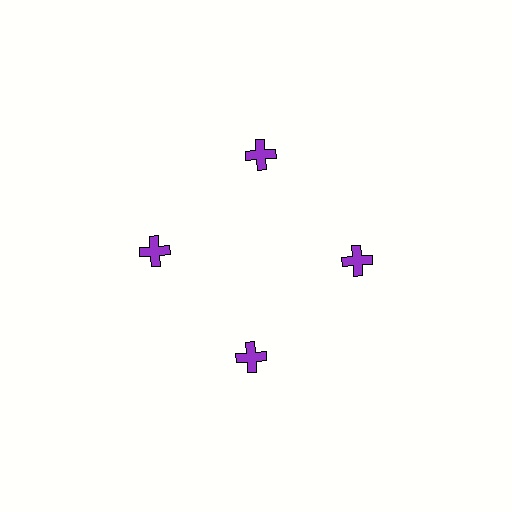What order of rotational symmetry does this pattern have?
This pattern has 4-fold rotational symmetry.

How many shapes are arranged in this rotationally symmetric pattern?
There are 4 shapes, arranged in 4 groups of 1.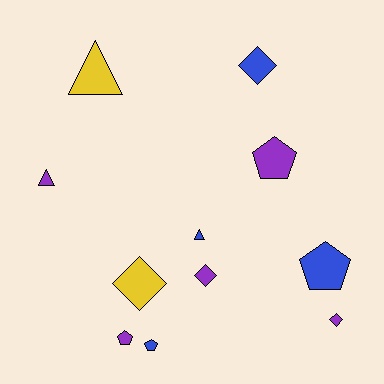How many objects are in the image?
There are 11 objects.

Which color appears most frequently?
Purple, with 5 objects.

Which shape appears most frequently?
Diamond, with 4 objects.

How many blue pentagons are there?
There are 2 blue pentagons.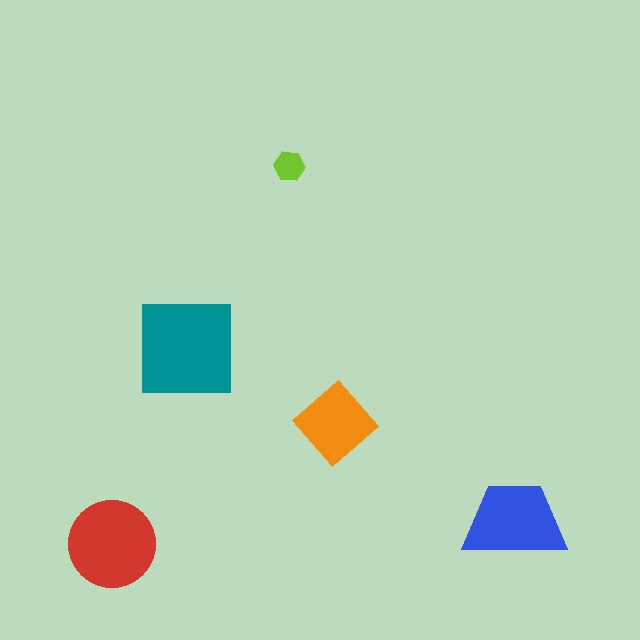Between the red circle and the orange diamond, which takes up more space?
The red circle.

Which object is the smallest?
The lime hexagon.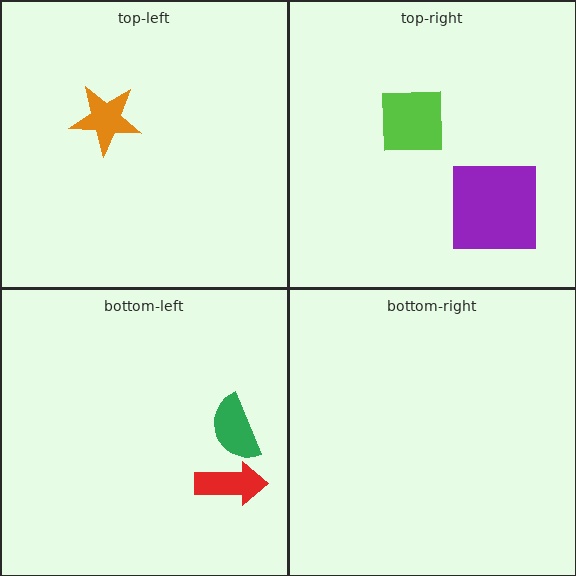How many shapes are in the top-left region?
1.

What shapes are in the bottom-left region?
The green semicircle, the red arrow.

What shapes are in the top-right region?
The purple square, the lime square.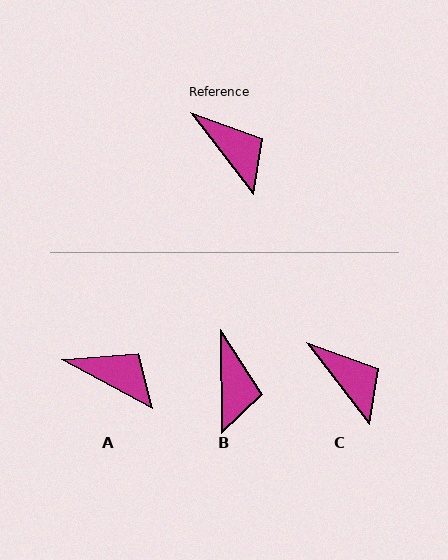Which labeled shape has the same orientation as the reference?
C.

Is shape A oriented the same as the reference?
No, it is off by about 24 degrees.